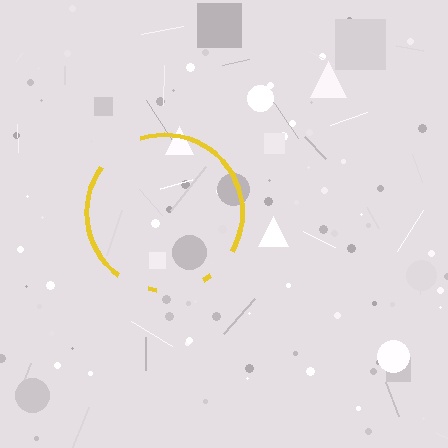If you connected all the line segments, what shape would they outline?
They would outline a circle.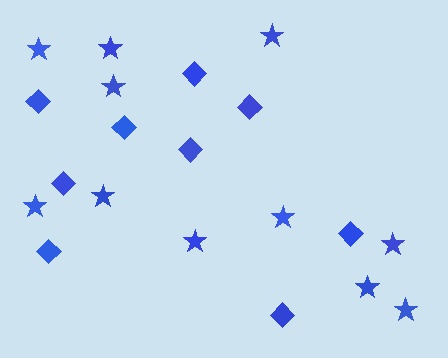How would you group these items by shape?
There are 2 groups: one group of diamonds (9) and one group of stars (11).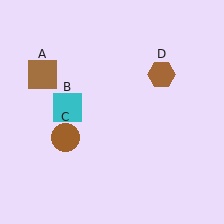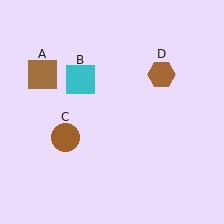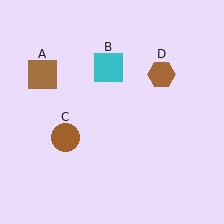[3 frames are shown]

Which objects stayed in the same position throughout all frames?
Brown square (object A) and brown circle (object C) and brown hexagon (object D) remained stationary.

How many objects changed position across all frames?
1 object changed position: cyan square (object B).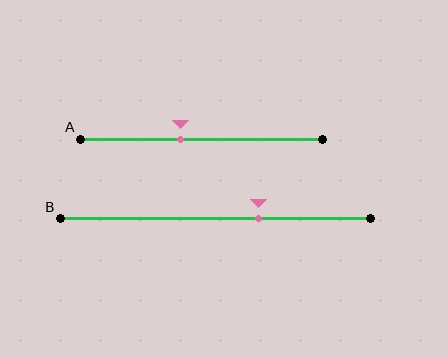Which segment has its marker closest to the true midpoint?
Segment A has its marker closest to the true midpoint.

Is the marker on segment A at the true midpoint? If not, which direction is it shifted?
No, the marker on segment A is shifted to the left by about 9% of the segment length.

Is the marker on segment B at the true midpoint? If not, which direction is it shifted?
No, the marker on segment B is shifted to the right by about 14% of the segment length.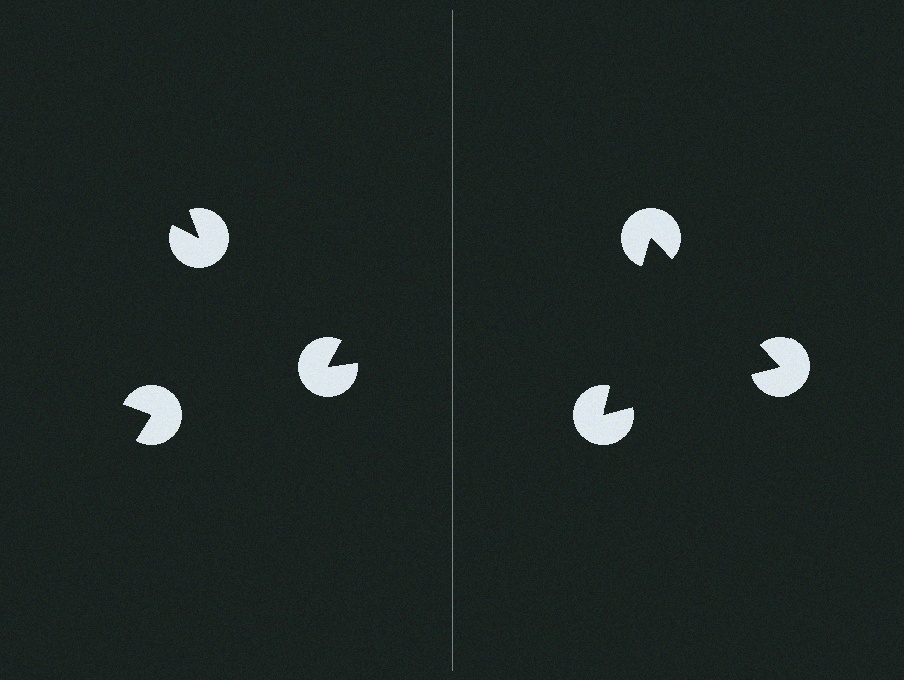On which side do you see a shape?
An illusory triangle appears on the right side. On the left side the wedge cuts are rotated, so no coherent shape forms.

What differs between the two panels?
The pac-man discs are positioned identically on both sides; only the wedge orientations differ. On the right they align to a triangle; on the left they are misaligned.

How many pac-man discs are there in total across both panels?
6 — 3 on each side.